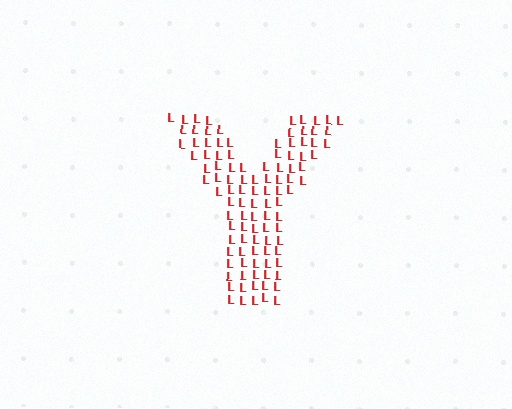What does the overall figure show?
The overall figure shows the letter Y.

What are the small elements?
The small elements are letter L's.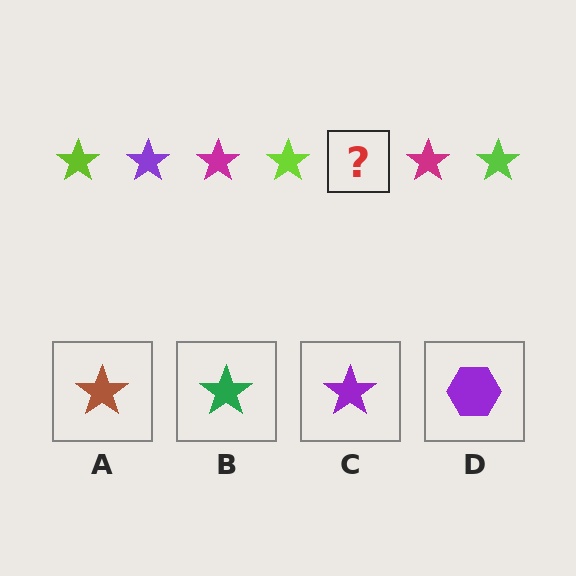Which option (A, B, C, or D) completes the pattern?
C.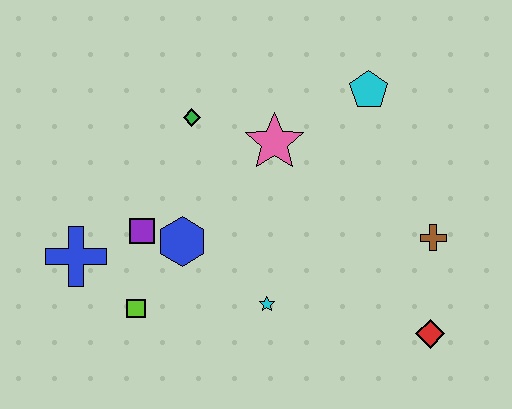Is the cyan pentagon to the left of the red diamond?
Yes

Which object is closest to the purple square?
The blue hexagon is closest to the purple square.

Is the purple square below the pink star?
Yes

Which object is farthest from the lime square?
The cyan pentagon is farthest from the lime square.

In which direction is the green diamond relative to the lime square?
The green diamond is above the lime square.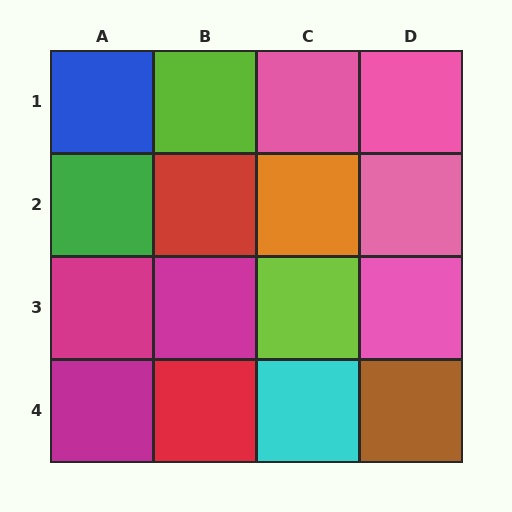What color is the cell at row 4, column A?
Magenta.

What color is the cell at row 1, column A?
Blue.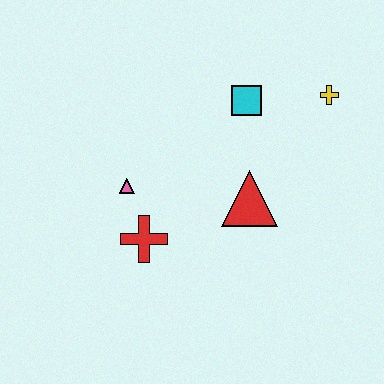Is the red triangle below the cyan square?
Yes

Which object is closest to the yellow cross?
The cyan square is closest to the yellow cross.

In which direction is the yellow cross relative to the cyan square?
The yellow cross is to the right of the cyan square.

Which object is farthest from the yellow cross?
The red cross is farthest from the yellow cross.